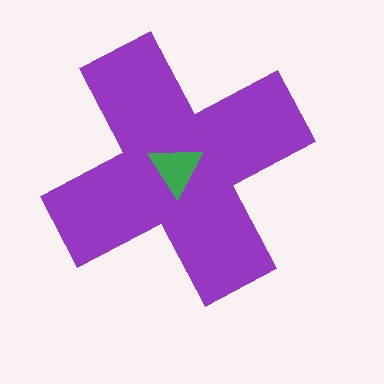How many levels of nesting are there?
2.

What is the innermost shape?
The green triangle.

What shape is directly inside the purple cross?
The green triangle.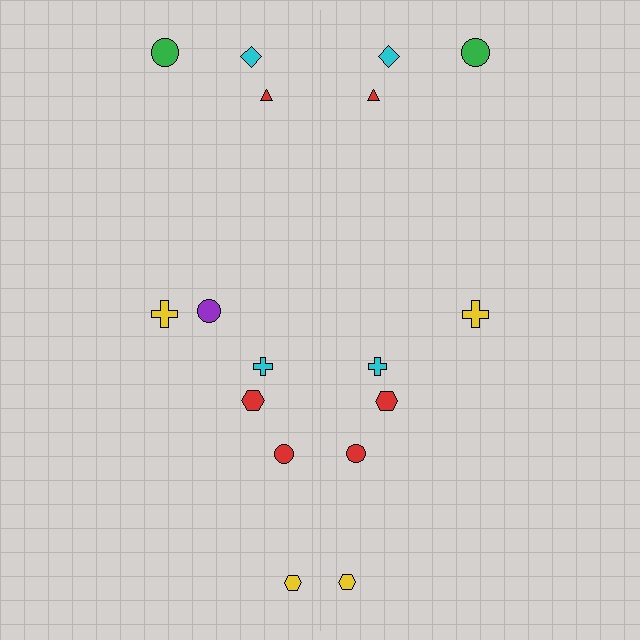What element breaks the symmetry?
A purple circle is missing from the right side.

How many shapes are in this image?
There are 17 shapes in this image.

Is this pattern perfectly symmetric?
No, the pattern is not perfectly symmetric. A purple circle is missing from the right side.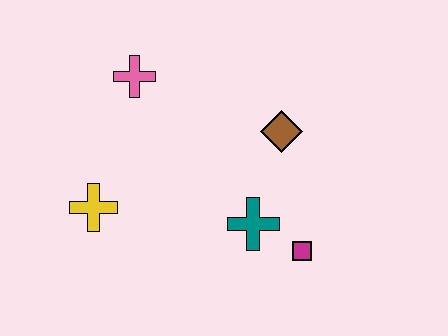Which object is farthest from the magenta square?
The pink cross is farthest from the magenta square.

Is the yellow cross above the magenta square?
Yes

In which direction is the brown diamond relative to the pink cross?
The brown diamond is to the right of the pink cross.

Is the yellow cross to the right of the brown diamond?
No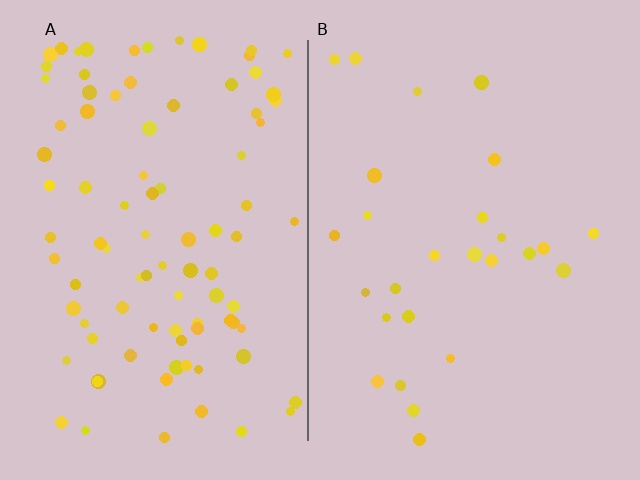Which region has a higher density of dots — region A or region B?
A (the left).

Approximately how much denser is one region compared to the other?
Approximately 3.5× — region A over region B.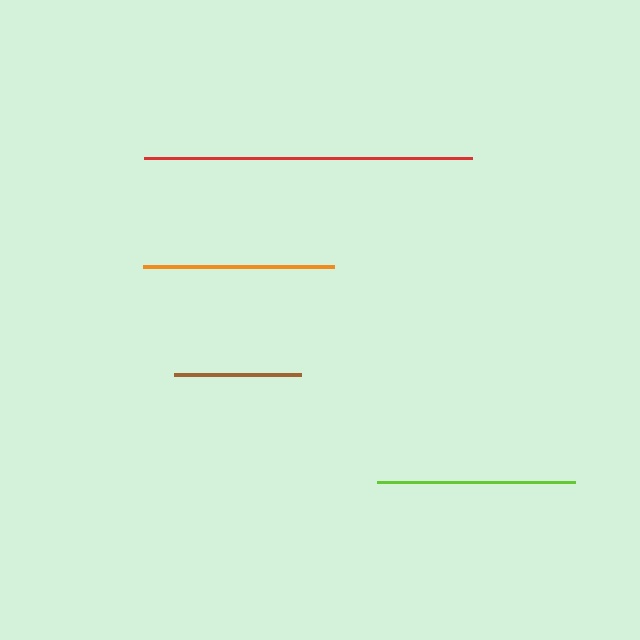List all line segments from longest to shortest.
From longest to shortest: red, lime, orange, brown.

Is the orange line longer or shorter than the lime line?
The lime line is longer than the orange line.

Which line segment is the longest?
The red line is the longest at approximately 328 pixels.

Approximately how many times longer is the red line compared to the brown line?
The red line is approximately 2.6 times the length of the brown line.